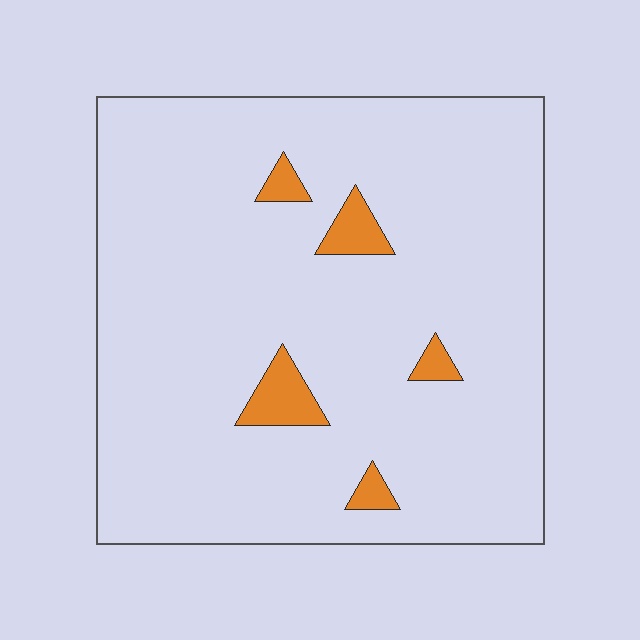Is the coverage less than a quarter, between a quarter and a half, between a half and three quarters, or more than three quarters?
Less than a quarter.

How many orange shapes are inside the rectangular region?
5.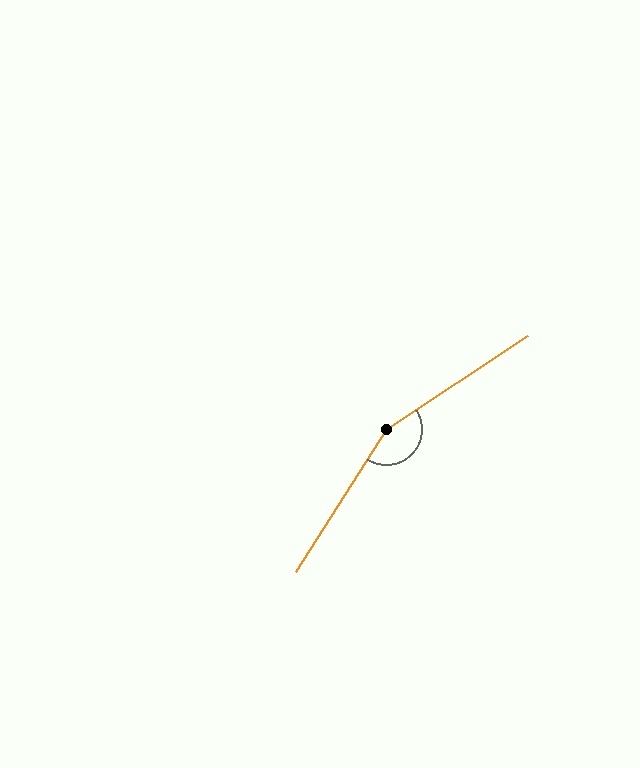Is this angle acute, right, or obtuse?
It is obtuse.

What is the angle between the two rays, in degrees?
Approximately 156 degrees.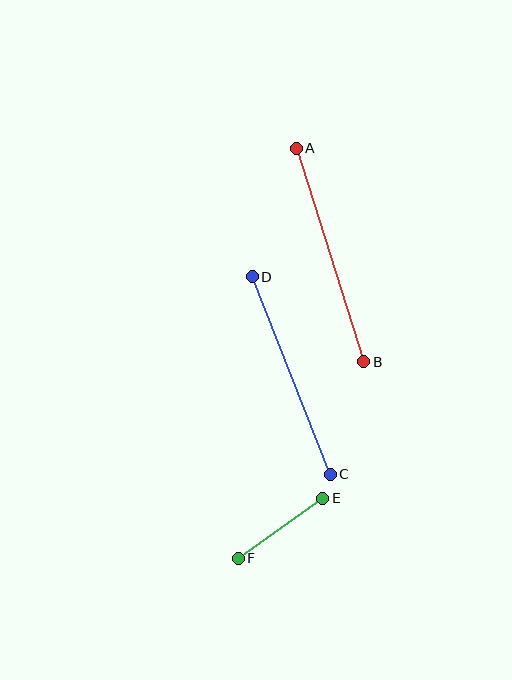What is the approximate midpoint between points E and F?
The midpoint is at approximately (281, 528) pixels.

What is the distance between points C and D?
The distance is approximately 212 pixels.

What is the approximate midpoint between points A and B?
The midpoint is at approximately (330, 255) pixels.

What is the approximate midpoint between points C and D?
The midpoint is at approximately (291, 376) pixels.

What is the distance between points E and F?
The distance is approximately 103 pixels.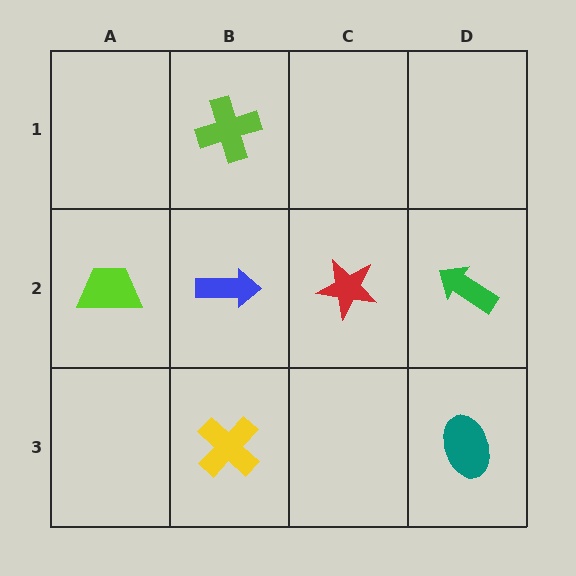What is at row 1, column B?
A lime cross.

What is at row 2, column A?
A lime trapezoid.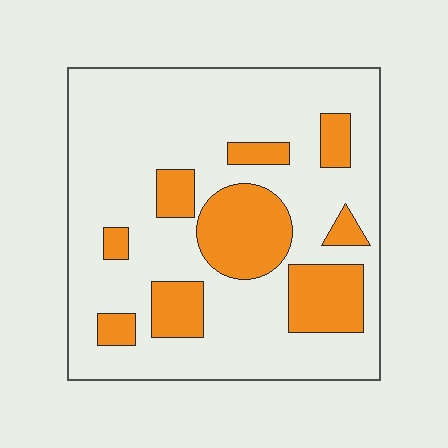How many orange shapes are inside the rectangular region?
9.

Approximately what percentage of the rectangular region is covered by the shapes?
Approximately 25%.